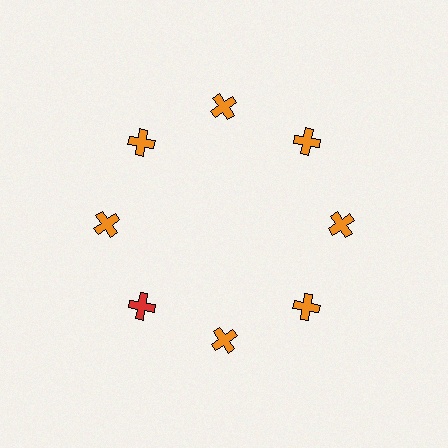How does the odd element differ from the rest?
It has a different color: red instead of orange.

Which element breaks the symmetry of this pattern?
The red cross at roughly the 8 o'clock position breaks the symmetry. All other shapes are orange crosses.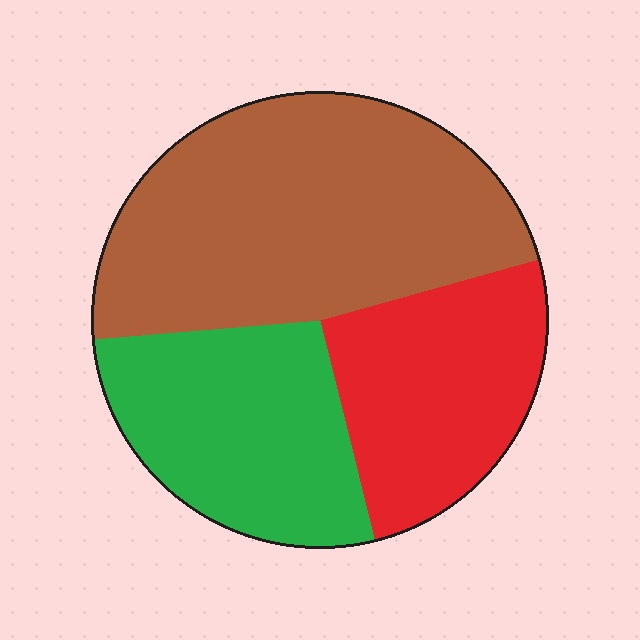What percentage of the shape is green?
Green takes up about one quarter (1/4) of the shape.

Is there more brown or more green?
Brown.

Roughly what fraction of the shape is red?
Red takes up about one quarter (1/4) of the shape.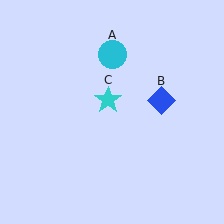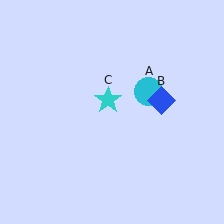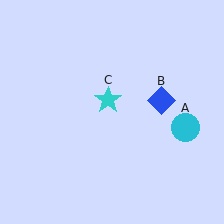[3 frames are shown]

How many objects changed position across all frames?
1 object changed position: cyan circle (object A).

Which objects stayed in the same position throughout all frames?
Blue diamond (object B) and cyan star (object C) remained stationary.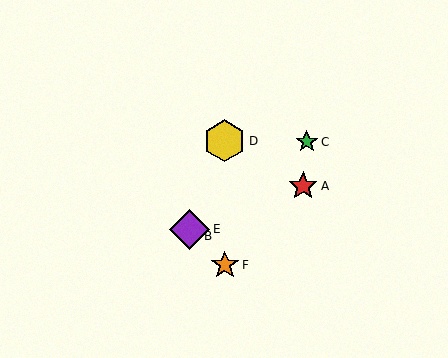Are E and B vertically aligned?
Yes, both are at x≈190.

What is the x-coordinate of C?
Object C is at x≈307.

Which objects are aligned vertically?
Objects B, E are aligned vertically.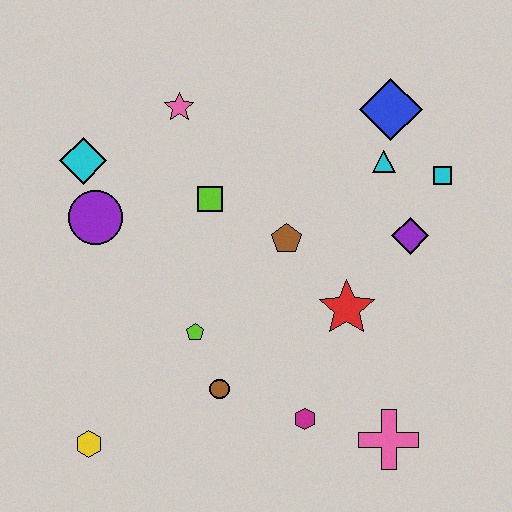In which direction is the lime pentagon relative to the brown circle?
The lime pentagon is above the brown circle.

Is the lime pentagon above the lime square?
No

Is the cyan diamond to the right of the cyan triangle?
No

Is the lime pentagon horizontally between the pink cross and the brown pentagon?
No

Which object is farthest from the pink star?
The pink cross is farthest from the pink star.